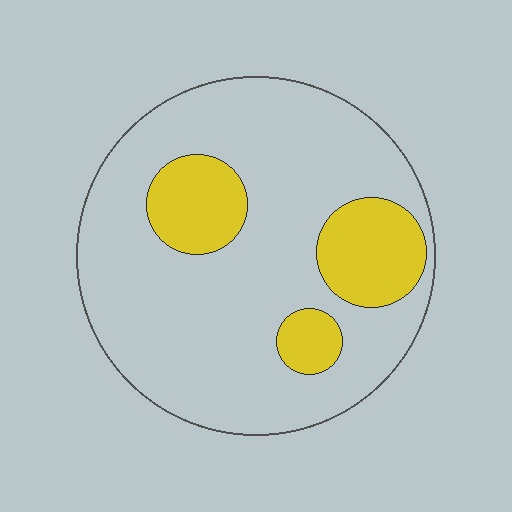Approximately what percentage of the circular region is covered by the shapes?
Approximately 20%.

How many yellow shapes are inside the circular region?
3.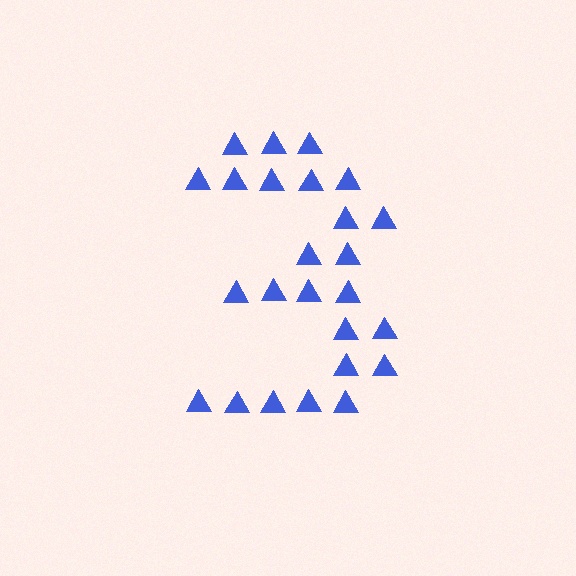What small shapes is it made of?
It is made of small triangles.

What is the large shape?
The large shape is the digit 3.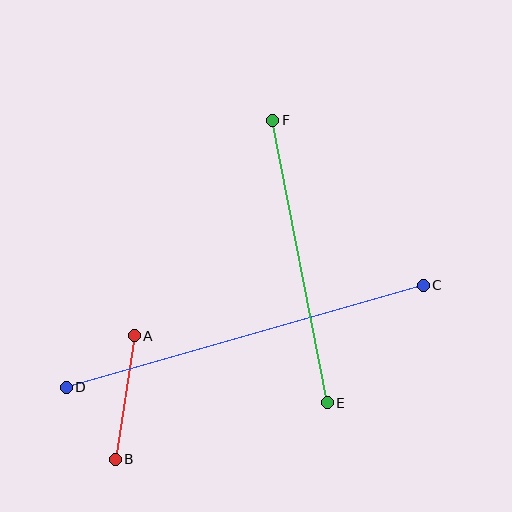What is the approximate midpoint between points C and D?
The midpoint is at approximately (245, 336) pixels.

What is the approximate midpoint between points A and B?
The midpoint is at approximately (125, 397) pixels.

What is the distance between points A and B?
The distance is approximately 125 pixels.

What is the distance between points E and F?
The distance is approximately 288 pixels.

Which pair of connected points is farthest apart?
Points C and D are farthest apart.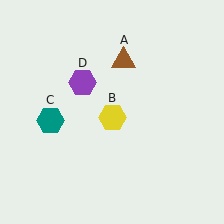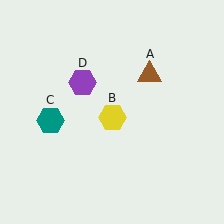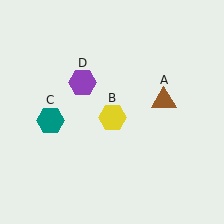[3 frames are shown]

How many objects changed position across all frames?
1 object changed position: brown triangle (object A).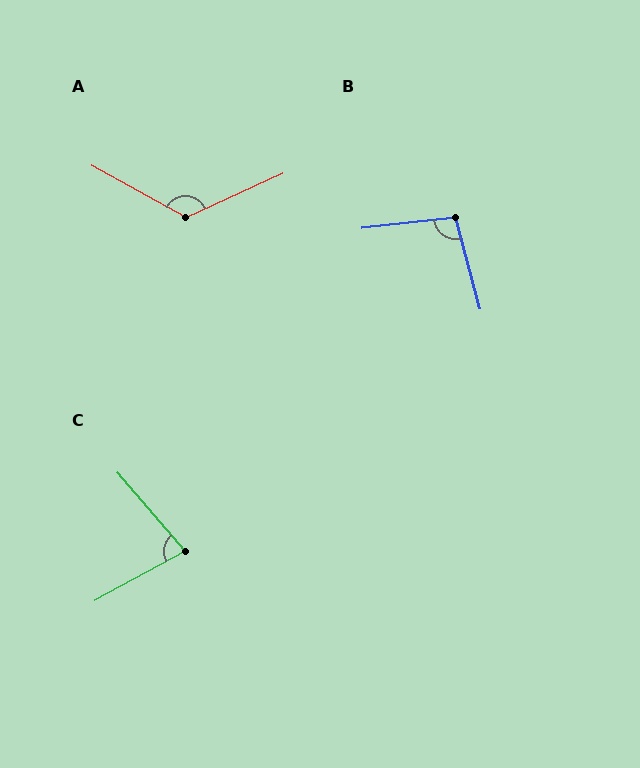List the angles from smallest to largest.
C (78°), B (99°), A (127°).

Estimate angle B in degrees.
Approximately 99 degrees.